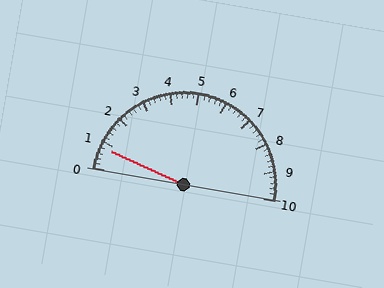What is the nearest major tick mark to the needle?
The nearest major tick mark is 1.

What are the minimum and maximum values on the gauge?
The gauge ranges from 0 to 10.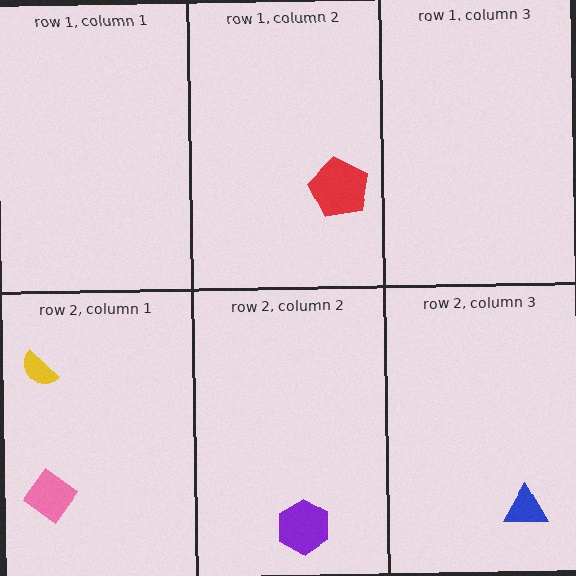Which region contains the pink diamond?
The row 2, column 1 region.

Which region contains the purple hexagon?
The row 2, column 2 region.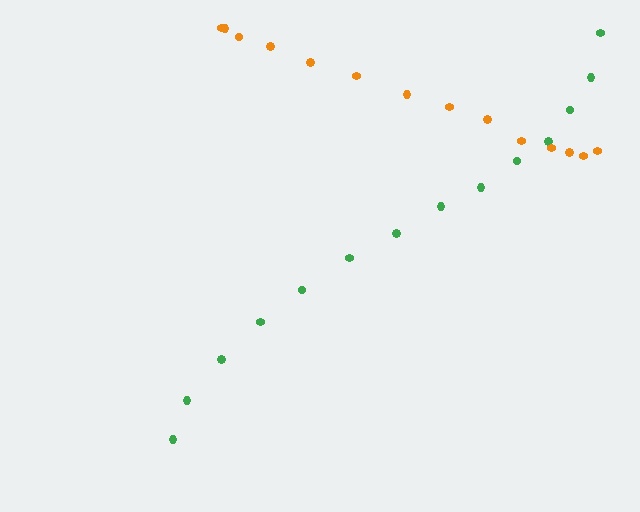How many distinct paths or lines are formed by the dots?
There are 2 distinct paths.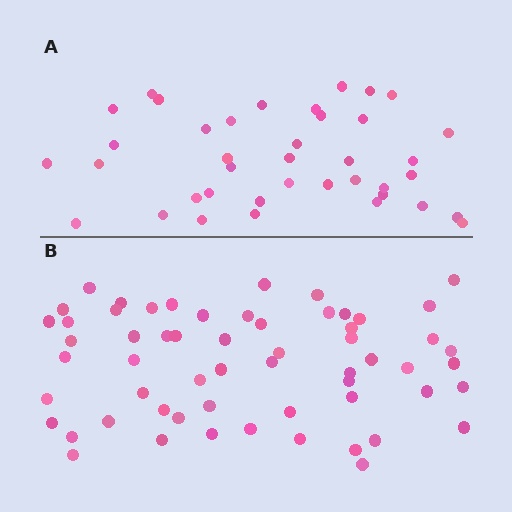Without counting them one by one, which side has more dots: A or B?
Region B (the bottom region) has more dots.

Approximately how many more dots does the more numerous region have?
Region B has approximately 20 more dots than region A.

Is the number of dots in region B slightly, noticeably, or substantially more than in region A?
Region B has substantially more. The ratio is roughly 1.5 to 1.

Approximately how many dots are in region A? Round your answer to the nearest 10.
About 40 dots. (The exact count is 39, which rounds to 40.)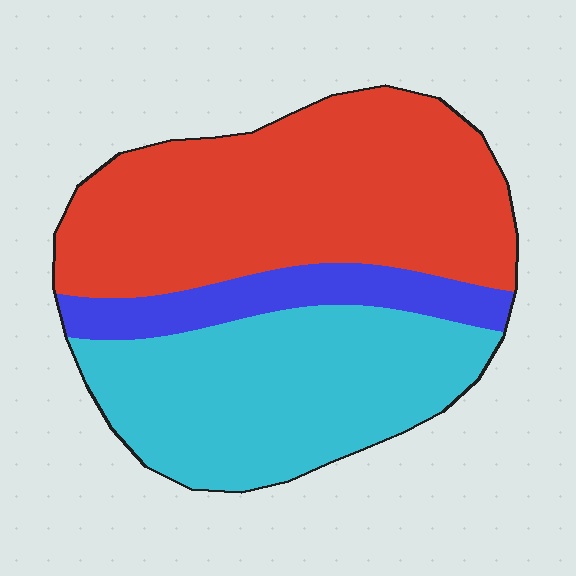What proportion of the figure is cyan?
Cyan takes up about three eighths (3/8) of the figure.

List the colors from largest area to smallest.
From largest to smallest: red, cyan, blue.